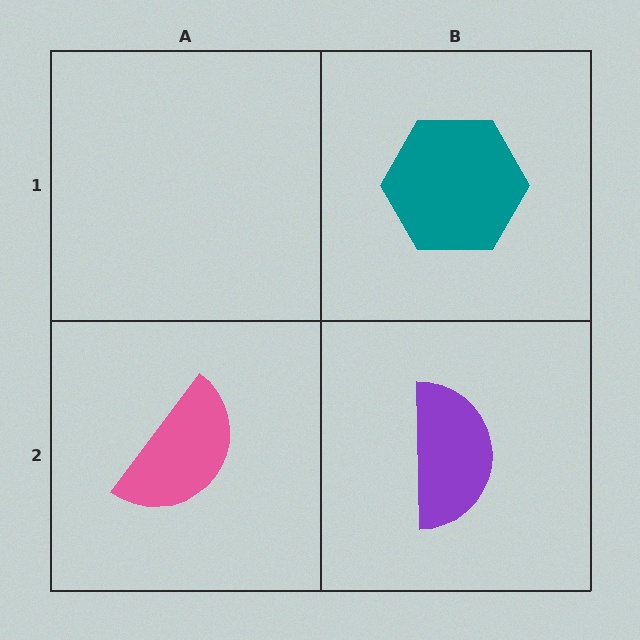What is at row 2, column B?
A purple semicircle.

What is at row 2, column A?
A pink semicircle.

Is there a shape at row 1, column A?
No, that cell is empty.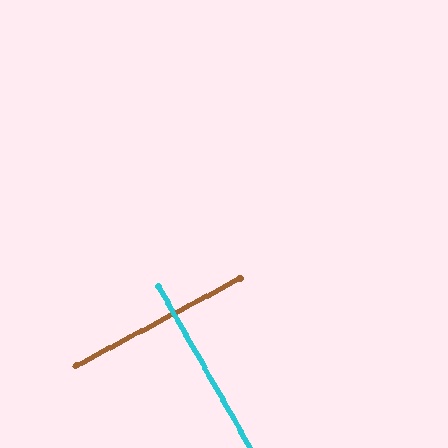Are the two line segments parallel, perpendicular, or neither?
Perpendicular — they meet at approximately 89°.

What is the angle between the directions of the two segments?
Approximately 89 degrees.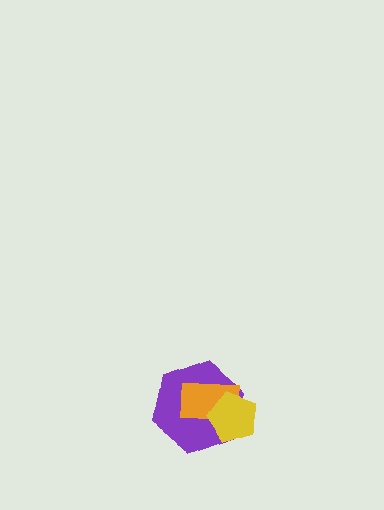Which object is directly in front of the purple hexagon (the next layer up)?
The orange rectangle is directly in front of the purple hexagon.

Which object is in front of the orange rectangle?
The yellow pentagon is in front of the orange rectangle.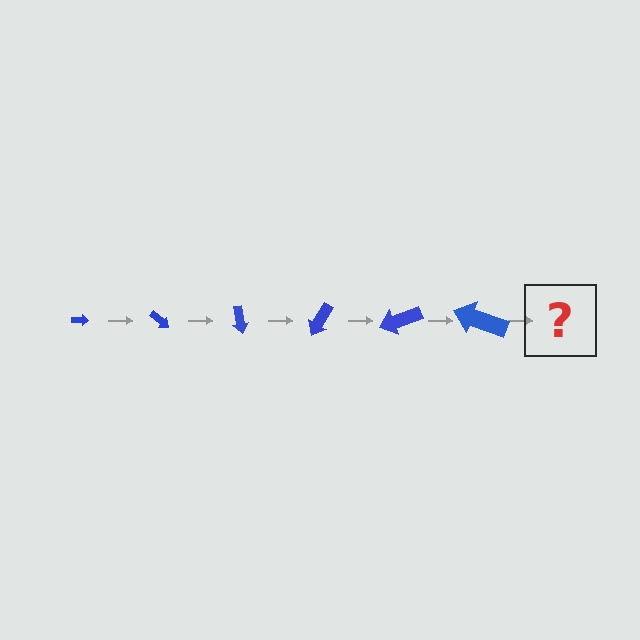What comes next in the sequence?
The next element should be an arrow, larger than the previous one and rotated 240 degrees from the start.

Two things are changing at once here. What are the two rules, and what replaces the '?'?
The two rules are that the arrow grows larger each step and it rotates 40 degrees each step. The '?' should be an arrow, larger than the previous one and rotated 240 degrees from the start.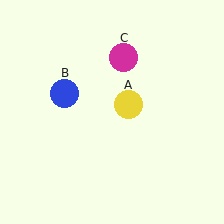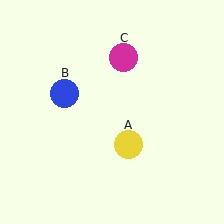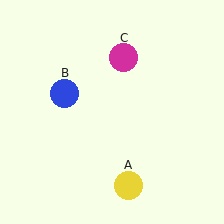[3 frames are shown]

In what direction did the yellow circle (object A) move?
The yellow circle (object A) moved down.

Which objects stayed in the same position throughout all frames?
Blue circle (object B) and magenta circle (object C) remained stationary.